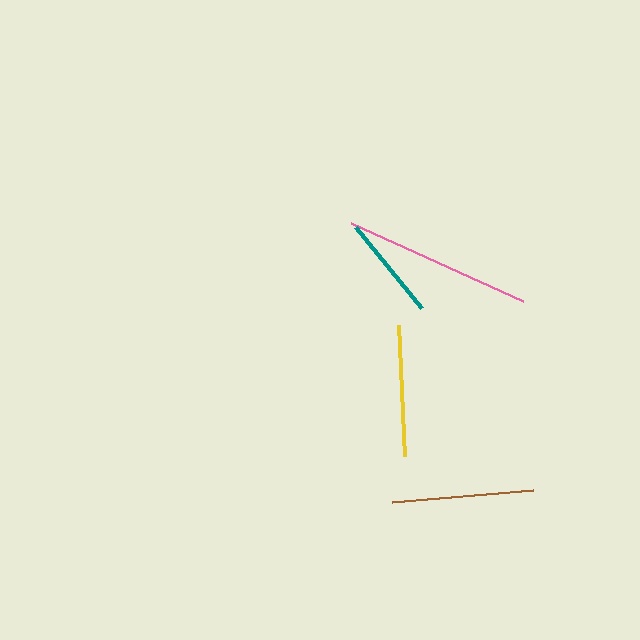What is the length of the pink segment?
The pink segment is approximately 189 pixels long.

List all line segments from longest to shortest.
From longest to shortest: pink, brown, yellow, teal.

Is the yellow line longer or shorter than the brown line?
The brown line is longer than the yellow line.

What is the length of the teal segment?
The teal segment is approximately 104 pixels long.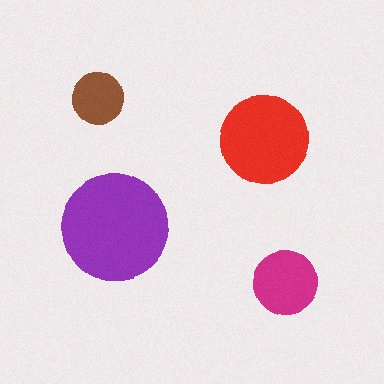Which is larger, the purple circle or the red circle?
The purple one.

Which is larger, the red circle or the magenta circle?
The red one.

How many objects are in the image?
There are 4 objects in the image.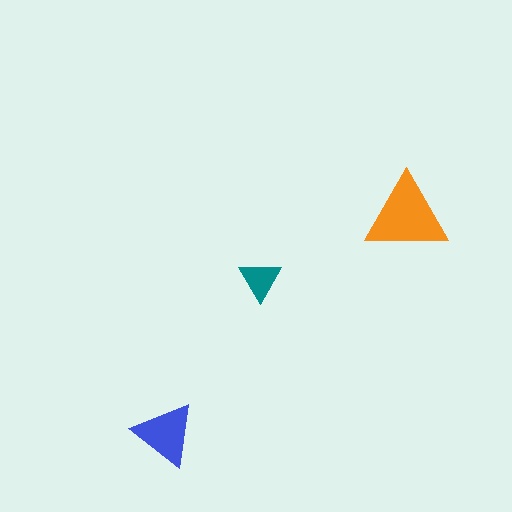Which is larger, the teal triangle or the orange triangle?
The orange one.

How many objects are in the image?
There are 3 objects in the image.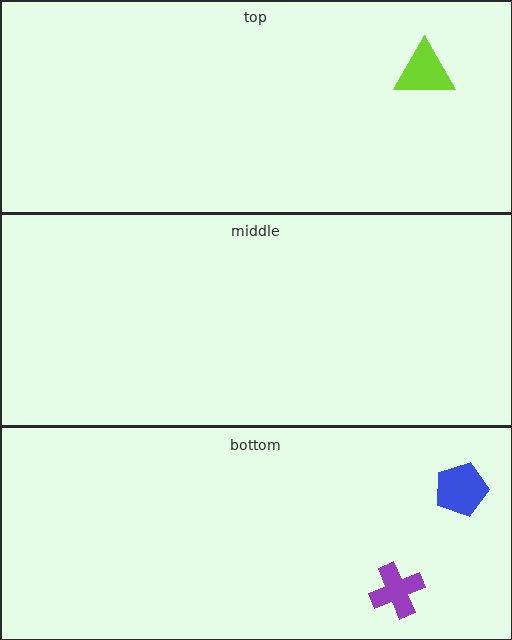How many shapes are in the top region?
1.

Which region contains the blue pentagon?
The bottom region.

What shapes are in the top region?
The lime triangle.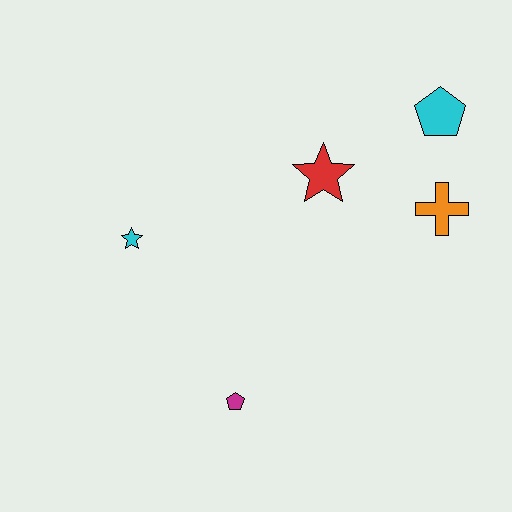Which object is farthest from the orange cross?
The cyan star is farthest from the orange cross.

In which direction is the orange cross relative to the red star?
The orange cross is to the right of the red star.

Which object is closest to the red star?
The orange cross is closest to the red star.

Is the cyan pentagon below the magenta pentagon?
No